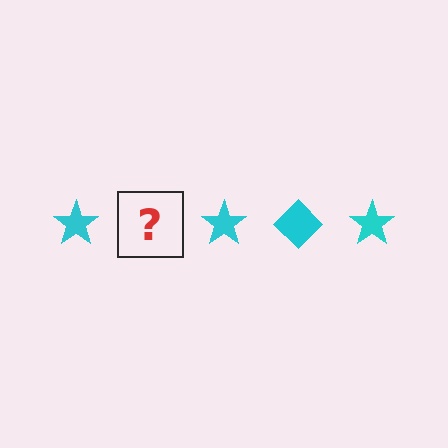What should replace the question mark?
The question mark should be replaced with a cyan diamond.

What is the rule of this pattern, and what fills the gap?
The rule is that the pattern cycles through star, diamond shapes in cyan. The gap should be filled with a cyan diamond.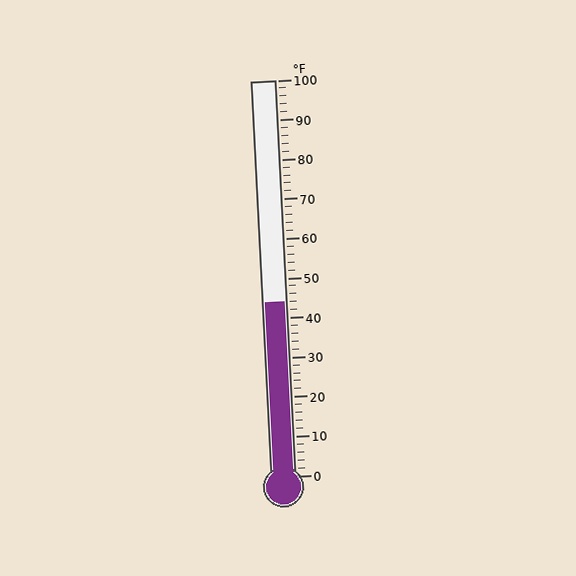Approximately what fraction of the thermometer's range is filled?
The thermometer is filled to approximately 45% of its range.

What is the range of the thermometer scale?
The thermometer scale ranges from 0°F to 100°F.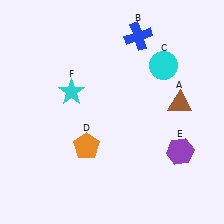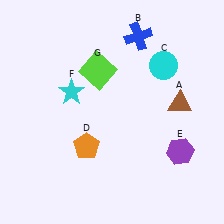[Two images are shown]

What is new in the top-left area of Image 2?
A lime square (G) was added in the top-left area of Image 2.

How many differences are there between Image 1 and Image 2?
There is 1 difference between the two images.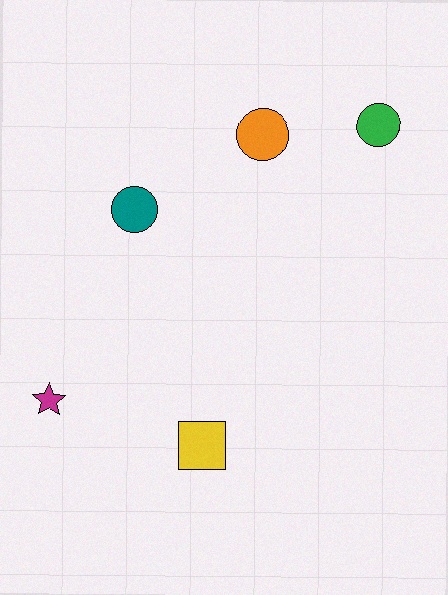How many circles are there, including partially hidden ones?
There are 3 circles.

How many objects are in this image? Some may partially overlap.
There are 5 objects.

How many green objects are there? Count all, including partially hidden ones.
There is 1 green object.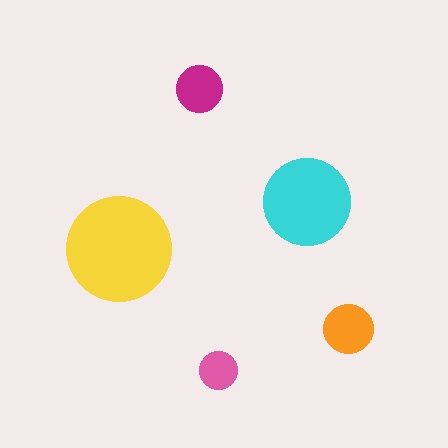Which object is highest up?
The magenta circle is topmost.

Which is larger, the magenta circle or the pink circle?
The magenta one.